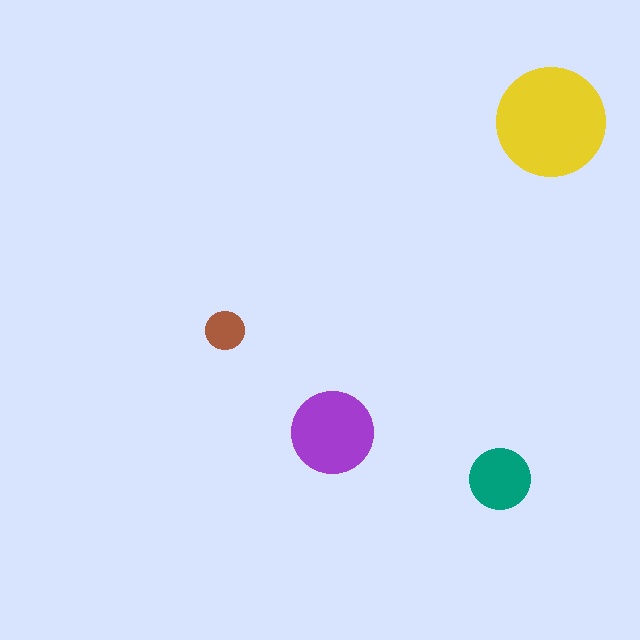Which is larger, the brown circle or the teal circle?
The teal one.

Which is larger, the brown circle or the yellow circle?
The yellow one.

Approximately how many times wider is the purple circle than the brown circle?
About 2 times wider.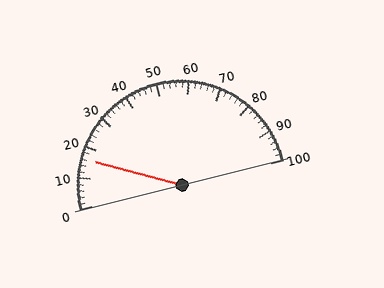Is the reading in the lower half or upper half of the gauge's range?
The reading is in the lower half of the range (0 to 100).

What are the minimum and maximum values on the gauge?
The gauge ranges from 0 to 100.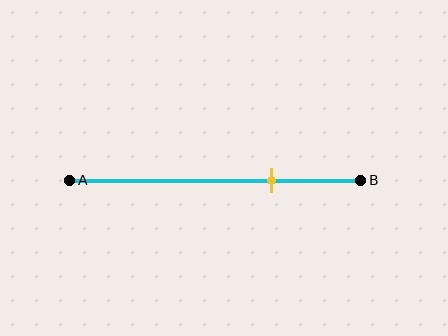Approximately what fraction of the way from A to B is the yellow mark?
The yellow mark is approximately 70% of the way from A to B.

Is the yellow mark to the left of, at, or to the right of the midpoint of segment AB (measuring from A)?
The yellow mark is to the right of the midpoint of segment AB.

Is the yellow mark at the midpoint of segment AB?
No, the mark is at about 70% from A, not at the 50% midpoint.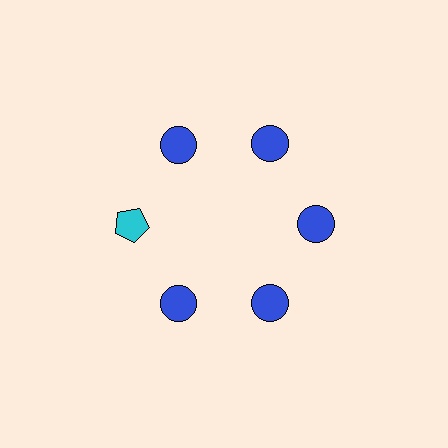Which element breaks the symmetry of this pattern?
The cyan pentagon at roughly the 9 o'clock position breaks the symmetry. All other shapes are blue circles.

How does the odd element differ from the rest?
It differs in both color (cyan instead of blue) and shape (pentagon instead of circle).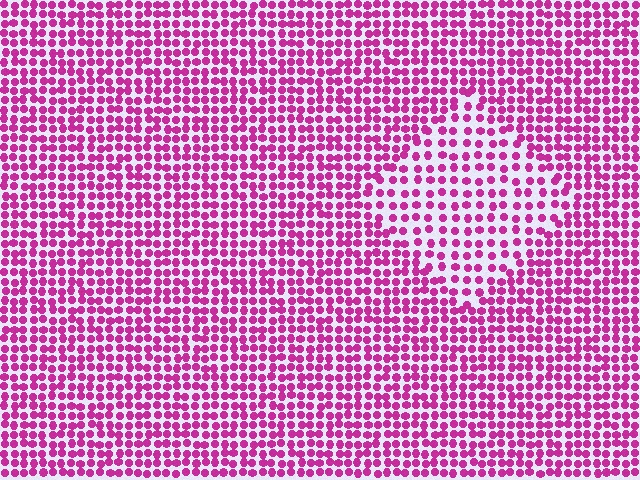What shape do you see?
I see a diamond.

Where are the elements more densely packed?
The elements are more densely packed outside the diamond boundary.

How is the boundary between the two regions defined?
The boundary is defined by a change in element density (approximately 1.7x ratio). All elements are the same color, size, and shape.